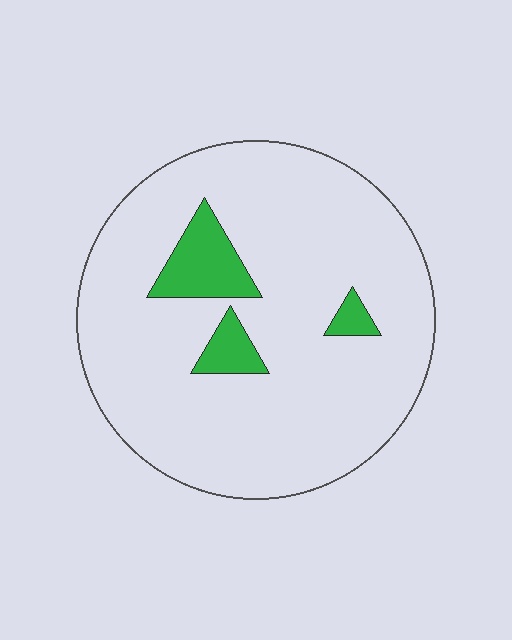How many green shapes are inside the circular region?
3.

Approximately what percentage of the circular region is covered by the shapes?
Approximately 10%.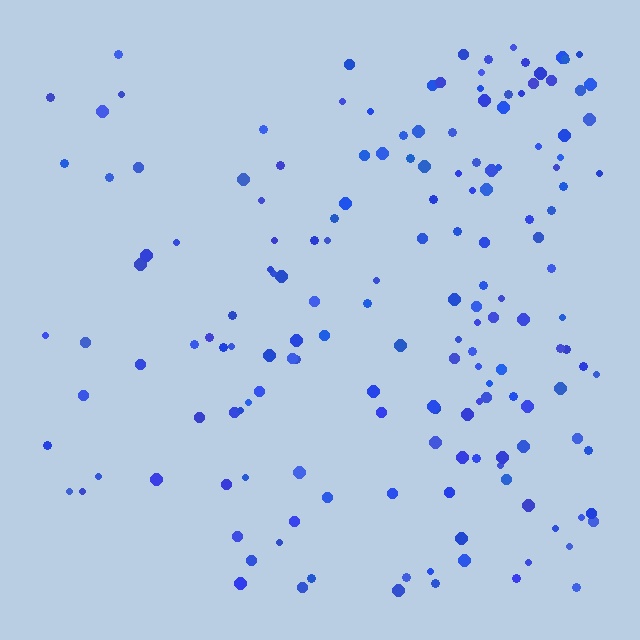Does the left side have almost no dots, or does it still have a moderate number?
Still a moderate number, just noticeably fewer than the right.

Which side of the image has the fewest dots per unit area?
The left.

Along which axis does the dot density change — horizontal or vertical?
Horizontal.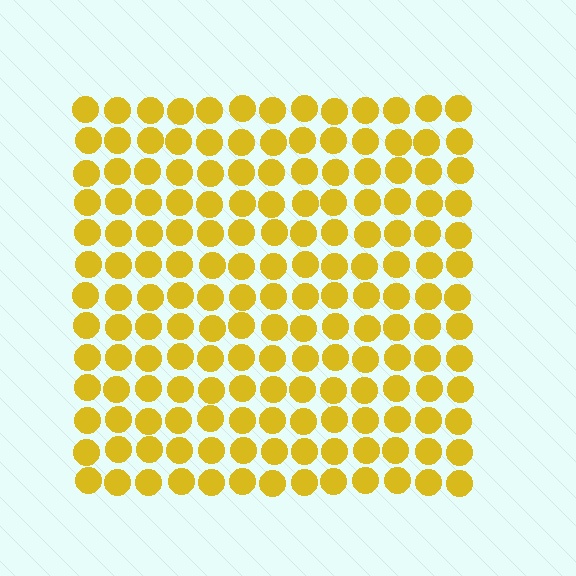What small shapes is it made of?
It is made of small circles.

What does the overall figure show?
The overall figure shows a square.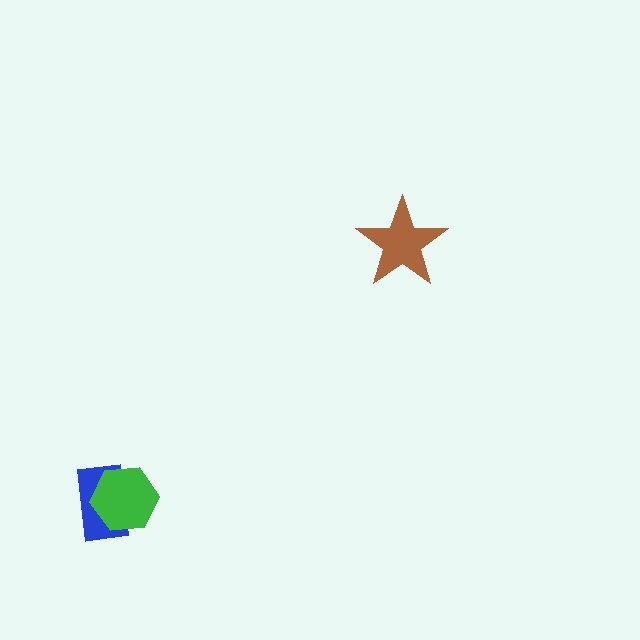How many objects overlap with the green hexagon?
1 object overlaps with the green hexagon.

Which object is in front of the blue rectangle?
The green hexagon is in front of the blue rectangle.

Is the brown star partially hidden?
No, no other shape covers it.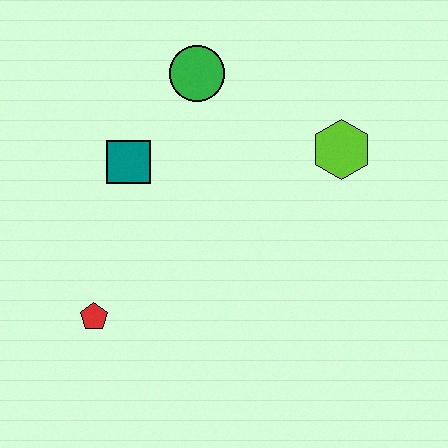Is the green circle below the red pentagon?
No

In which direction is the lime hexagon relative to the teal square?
The lime hexagon is to the right of the teal square.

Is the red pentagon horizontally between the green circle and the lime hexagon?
No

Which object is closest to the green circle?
The teal square is closest to the green circle.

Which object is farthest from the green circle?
The red pentagon is farthest from the green circle.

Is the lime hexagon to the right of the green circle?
Yes